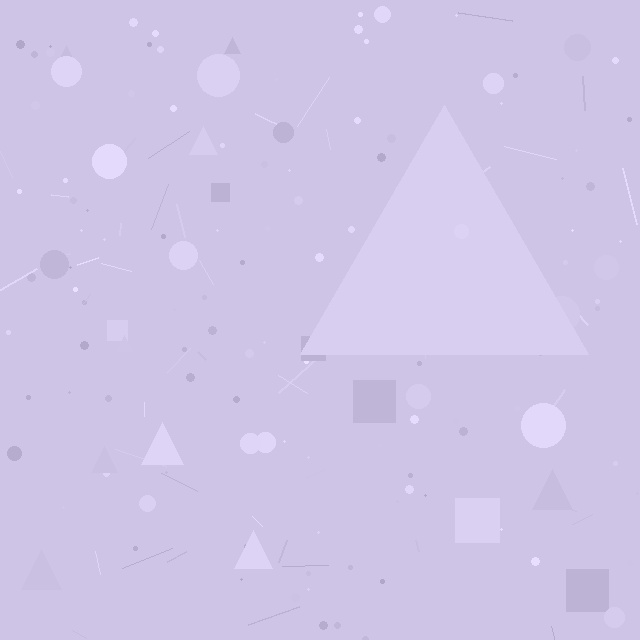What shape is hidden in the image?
A triangle is hidden in the image.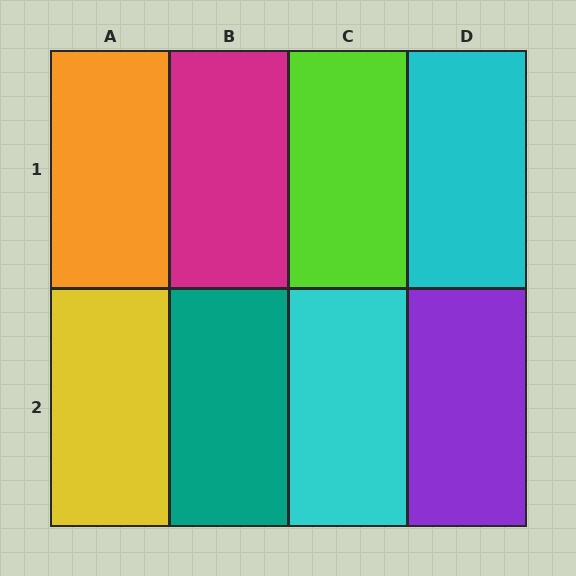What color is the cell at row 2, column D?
Purple.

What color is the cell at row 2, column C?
Cyan.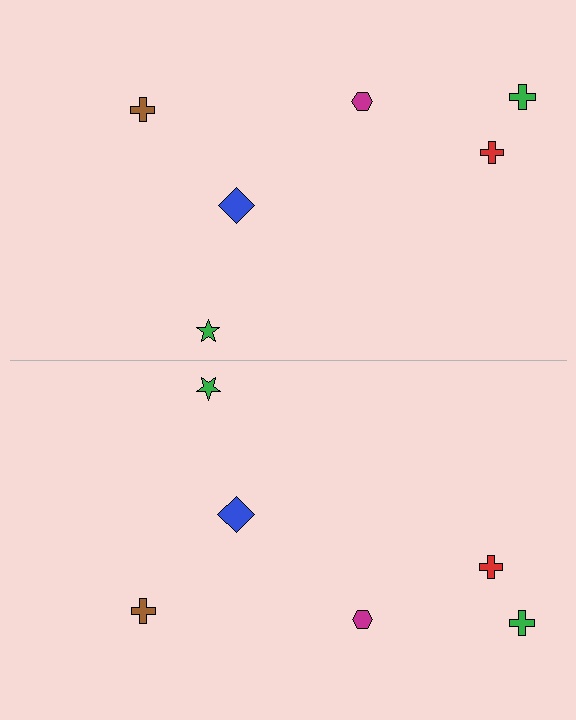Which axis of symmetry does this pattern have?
The pattern has a horizontal axis of symmetry running through the center of the image.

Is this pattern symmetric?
Yes, this pattern has bilateral (reflection) symmetry.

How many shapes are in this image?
There are 12 shapes in this image.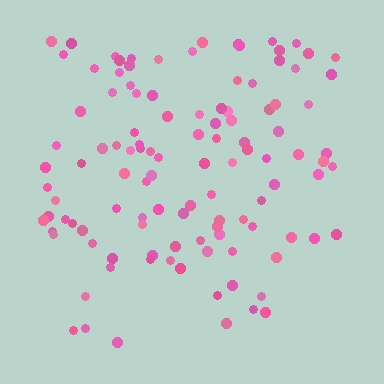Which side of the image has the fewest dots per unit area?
The bottom.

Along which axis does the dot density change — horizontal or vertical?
Vertical.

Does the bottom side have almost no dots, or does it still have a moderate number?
Still a moderate number, just noticeably fewer than the top.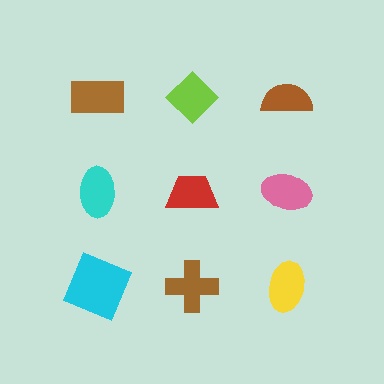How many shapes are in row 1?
3 shapes.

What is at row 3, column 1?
A cyan square.